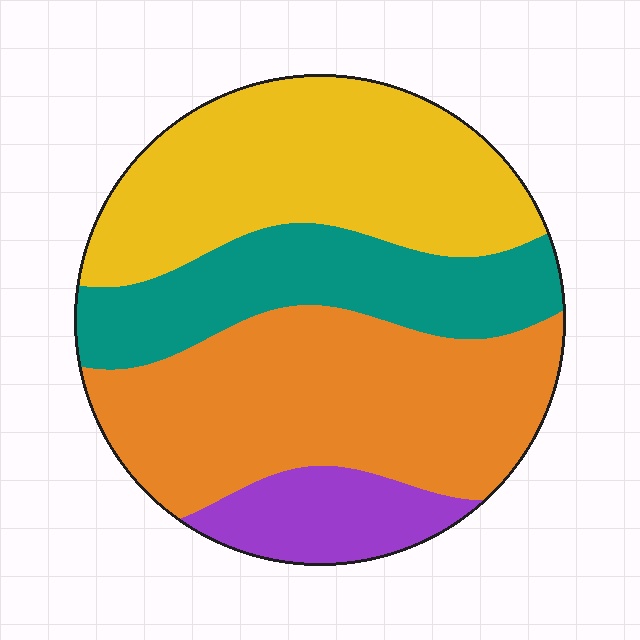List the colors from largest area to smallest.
From largest to smallest: orange, yellow, teal, purple.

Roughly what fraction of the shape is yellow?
Yellow covers 32% of the shape.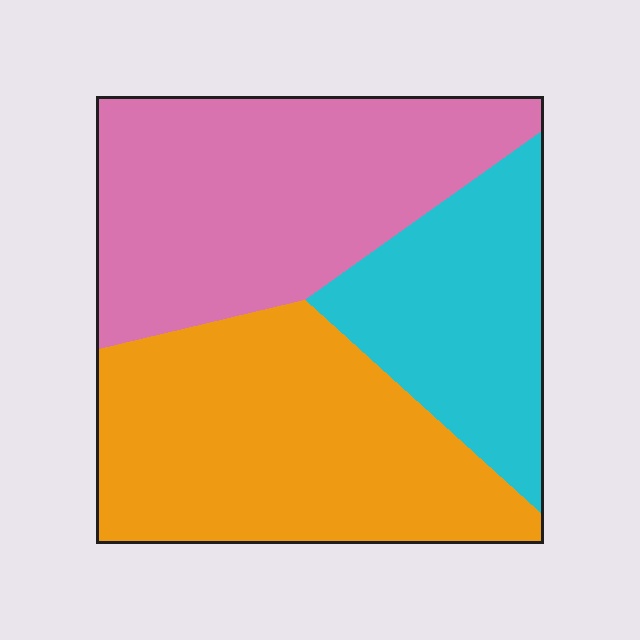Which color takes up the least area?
Cyan, at roughly 25%.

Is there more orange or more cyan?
Orange.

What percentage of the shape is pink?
Pink covers around 40% of the shape.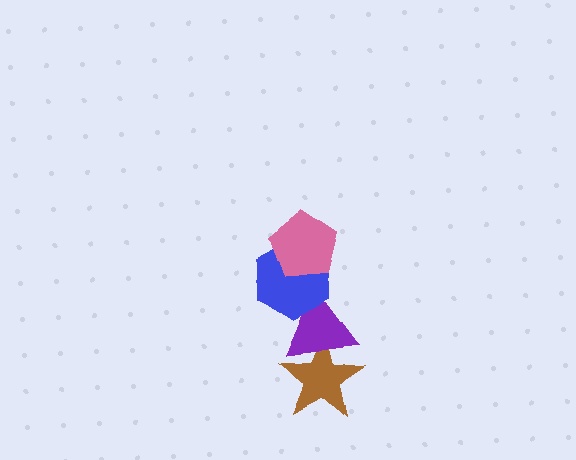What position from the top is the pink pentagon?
The pink pentagon is 1st from the top.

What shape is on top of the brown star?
The purple triangle is on top of the brown star.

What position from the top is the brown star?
The brown star is 4th from the top.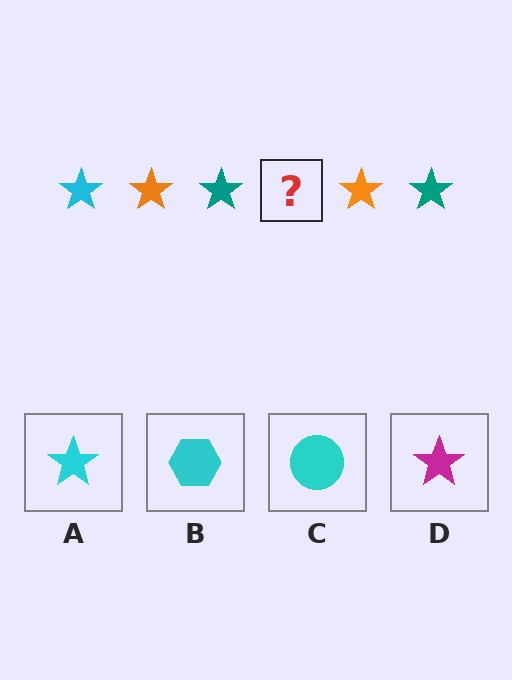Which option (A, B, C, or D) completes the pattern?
A.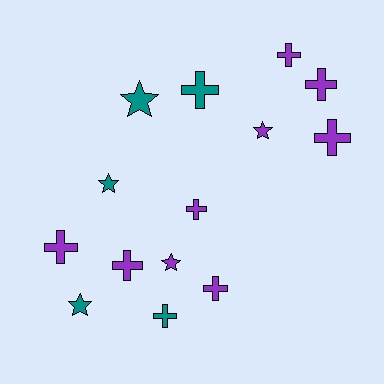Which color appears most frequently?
Purple, with 9 objects.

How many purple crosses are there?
There are 7 purple crosses.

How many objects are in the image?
There are 14 objects.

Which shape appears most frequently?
Cross, with 9 objects.